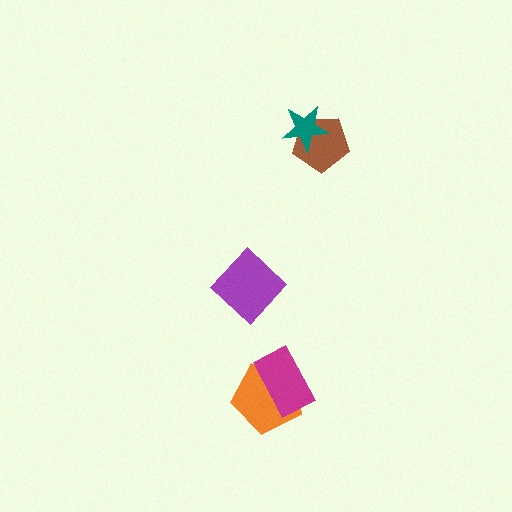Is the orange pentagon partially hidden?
Yes, it is partially covered by another shape.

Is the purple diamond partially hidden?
No, no other shape covers it.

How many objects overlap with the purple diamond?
0 objects overlap with the purple diamond.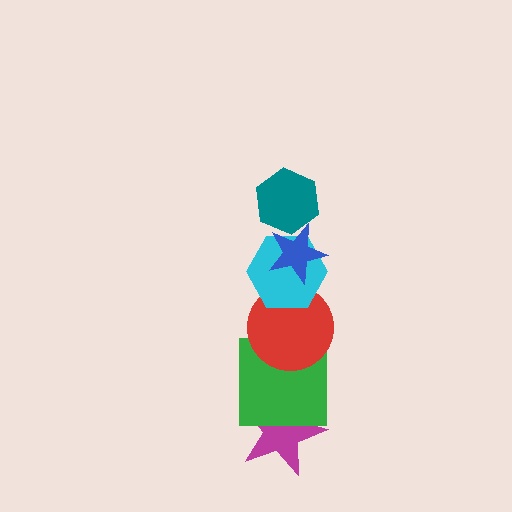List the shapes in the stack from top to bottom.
From top to bottom: the teal hexagon, the blue star, the cyan hexagon, the red circle, the green square, the magenta star.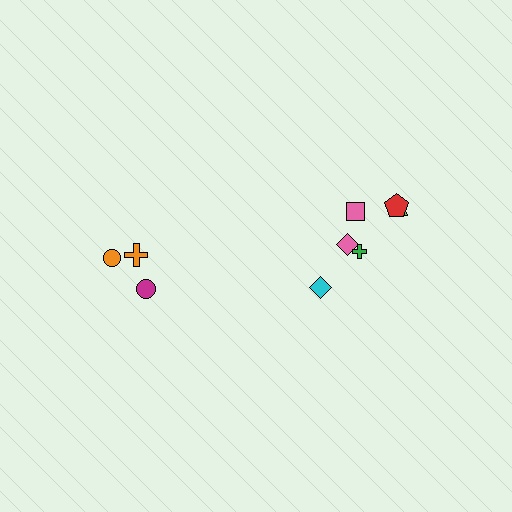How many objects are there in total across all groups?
There are 9 objects.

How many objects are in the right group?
There are 6 objects.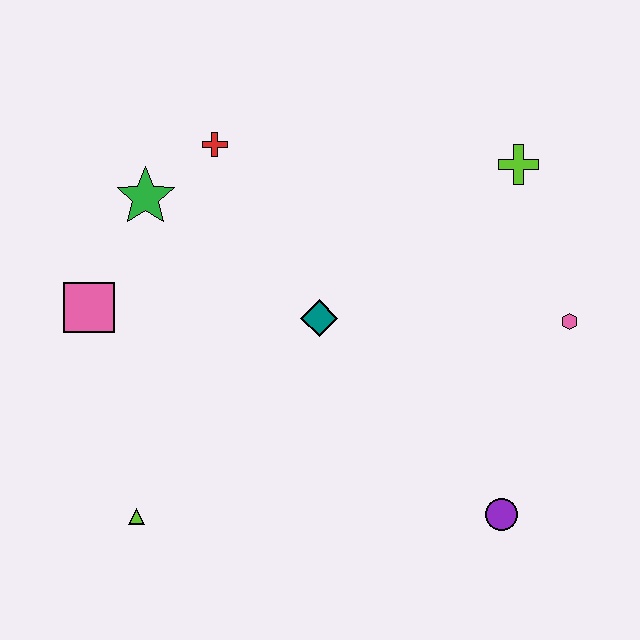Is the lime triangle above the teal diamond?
No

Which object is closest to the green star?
The red cross is closest to the green star.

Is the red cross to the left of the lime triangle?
No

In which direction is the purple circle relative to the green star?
The purple circle is to the right of the green star.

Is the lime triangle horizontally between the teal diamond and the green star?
No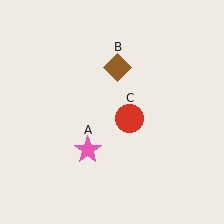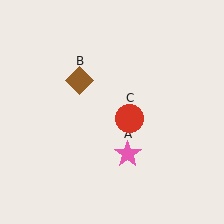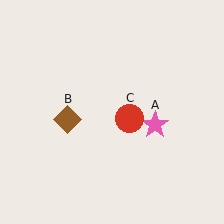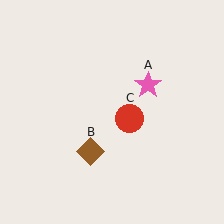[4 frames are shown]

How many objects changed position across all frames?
2 objects changed position: pink star (object A), brown diamond (object B).